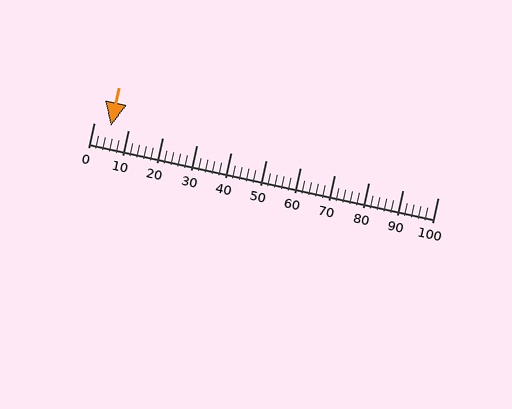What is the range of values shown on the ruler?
The ruler shows values from 0 to 100.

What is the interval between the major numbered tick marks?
The major tick marks are spaced 10 units apart.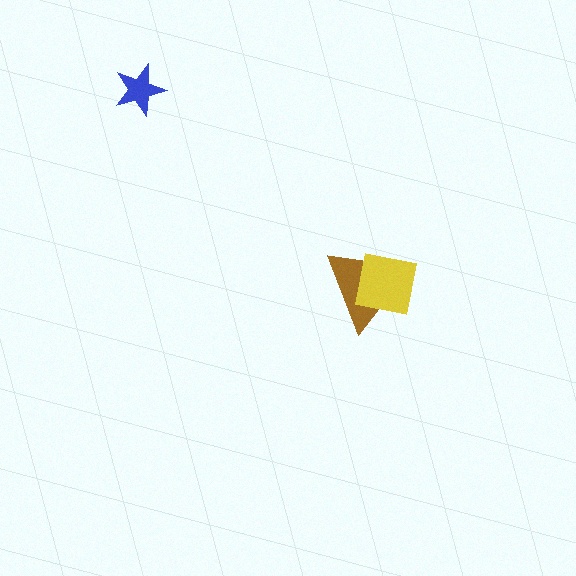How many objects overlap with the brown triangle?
1 object overlaps with the brown triangle.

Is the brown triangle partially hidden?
Yes, it is partially covered by another shape.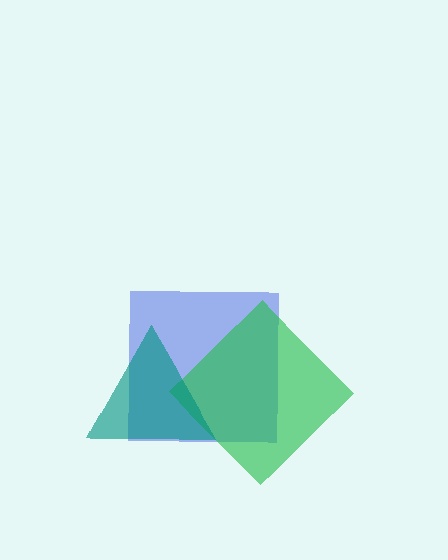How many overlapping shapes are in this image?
There are 3 overlapping shapes in the image.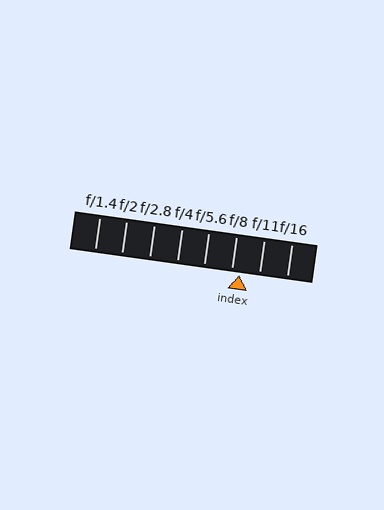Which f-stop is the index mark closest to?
The index mark is closest to f/8.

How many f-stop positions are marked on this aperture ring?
There are 8 f-stop positions marked.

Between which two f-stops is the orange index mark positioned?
The index mark is between f/8 and f/11.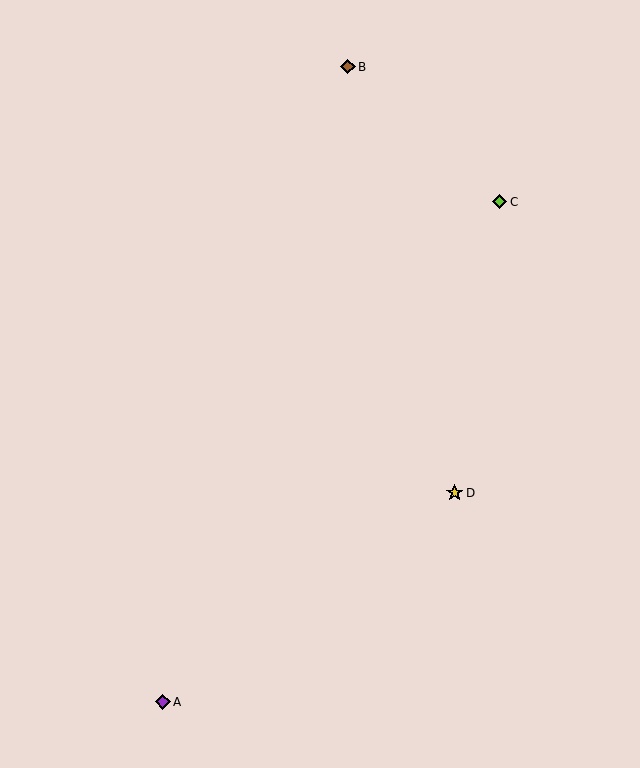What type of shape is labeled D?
Shape D is a yellow star.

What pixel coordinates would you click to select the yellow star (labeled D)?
Click at (455, 493) to select the yellow star D.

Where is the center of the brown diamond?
The center of the brown diamond is at (348, 67).